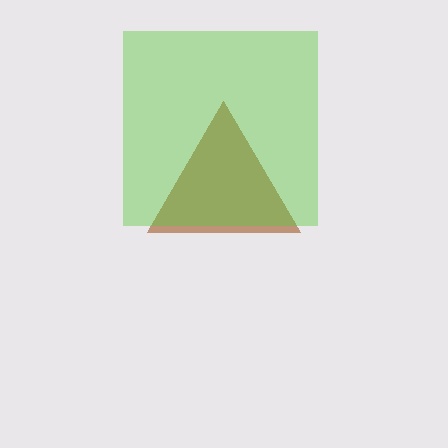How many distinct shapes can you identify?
There are 2 distinct shapes: a brown triangle, a lime square.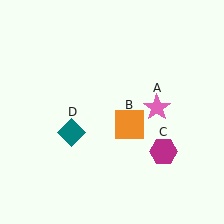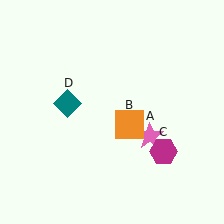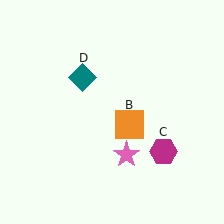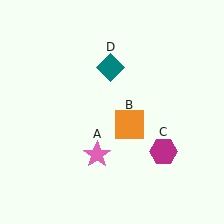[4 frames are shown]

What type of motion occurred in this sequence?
The pink star (object A), teal diamond (object D) rotated clockwise around the center of the scene.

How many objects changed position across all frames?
2 objects changed position: pink star (object A), teal diamond (object D).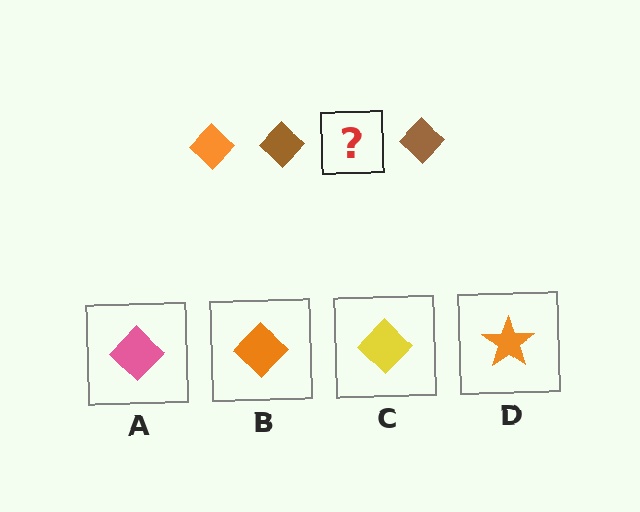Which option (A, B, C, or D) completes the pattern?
B.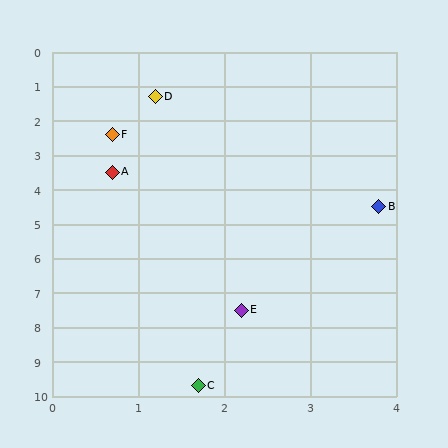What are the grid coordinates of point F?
Point F is at approximately (0.7, 2.4).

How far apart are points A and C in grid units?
Points A and C are about 6.3 grid units apart.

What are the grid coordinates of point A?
Point A is at approximately (0.7, 3.5).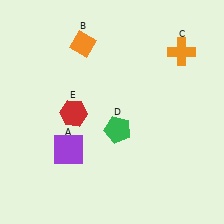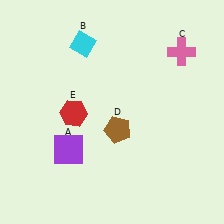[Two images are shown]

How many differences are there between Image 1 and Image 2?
There are 3 differences between the two images.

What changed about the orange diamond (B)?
In Image 1, B is orange. In Image 2, it changed to cyan.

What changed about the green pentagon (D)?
In Image 1, D is green. In Image 2, it changed to brown.